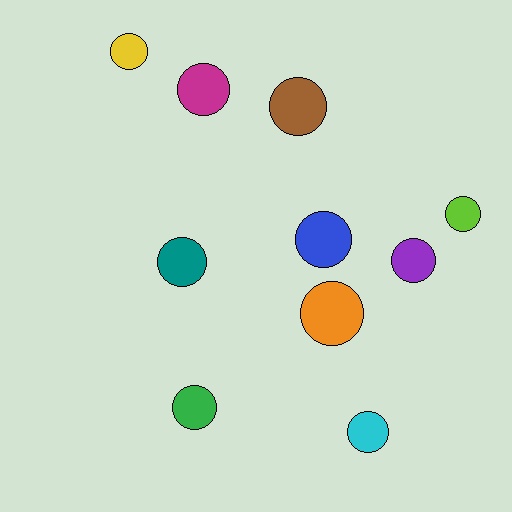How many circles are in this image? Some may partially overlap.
There are 10 circles.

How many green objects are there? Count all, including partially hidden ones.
There is 1 green object.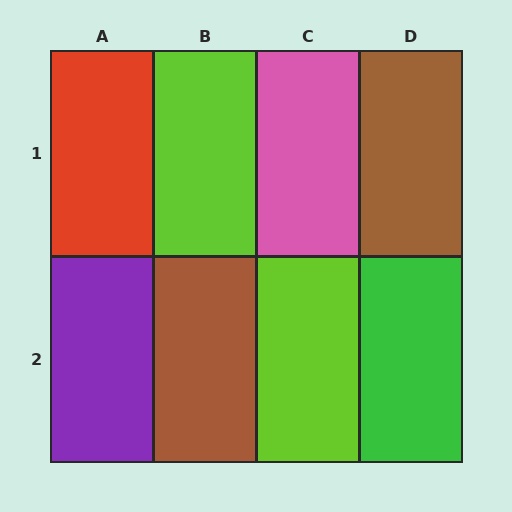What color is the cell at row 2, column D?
Green.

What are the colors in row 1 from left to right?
Red, lime, pink, brown.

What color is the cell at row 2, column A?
Purple.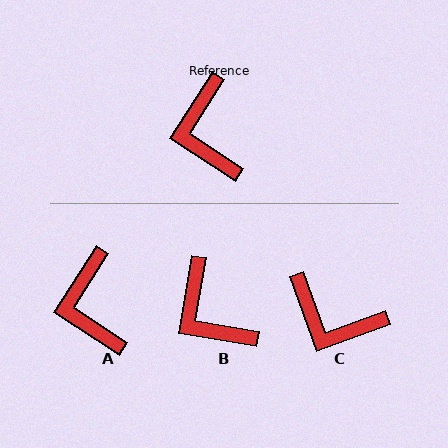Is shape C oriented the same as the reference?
No, it is off by about 53 degrees.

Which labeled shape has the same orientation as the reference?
A.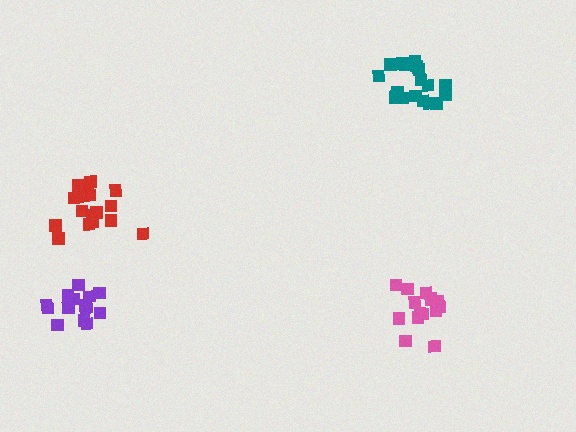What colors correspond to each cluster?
The clusters are colored: red, purple, pink, teal.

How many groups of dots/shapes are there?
There are 4 groups.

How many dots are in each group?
Group 1: 17 dots, Group 2: 14 dots, Group 3: 14 dots, Group 4: 19 dots (64 total).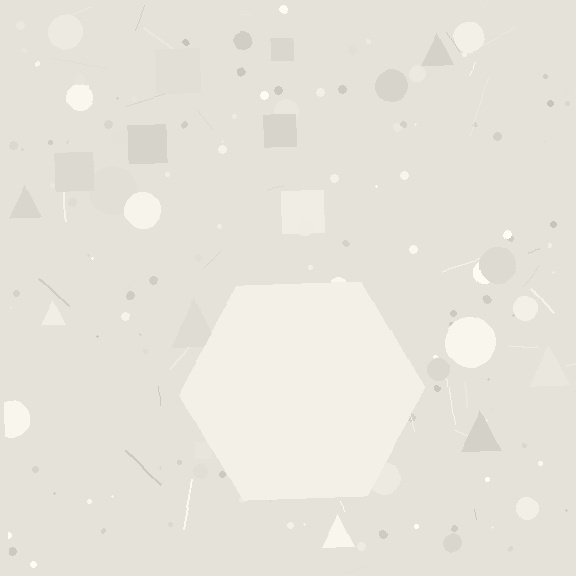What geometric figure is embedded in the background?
A hexagon is embedded in the background.